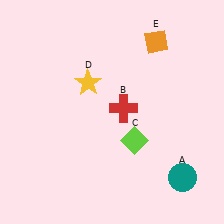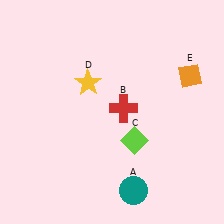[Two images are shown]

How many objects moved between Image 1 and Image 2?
2 objects moved between the two images.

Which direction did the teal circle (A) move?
The teal circle (A) moved left.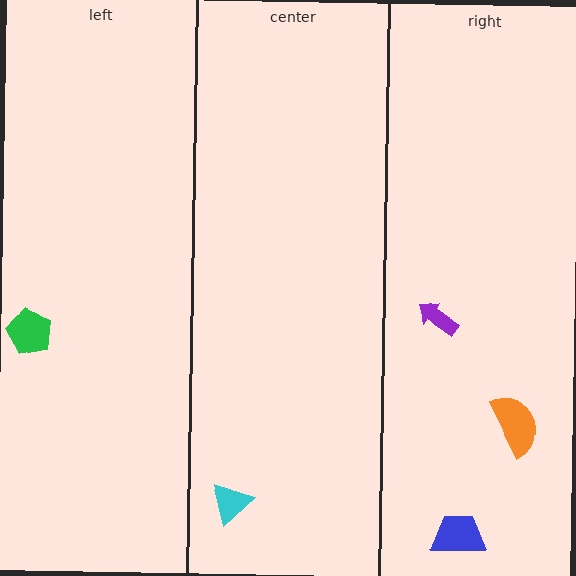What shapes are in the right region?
The blue trapezoid, the orange semicircle, the purple arrow.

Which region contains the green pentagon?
The left region.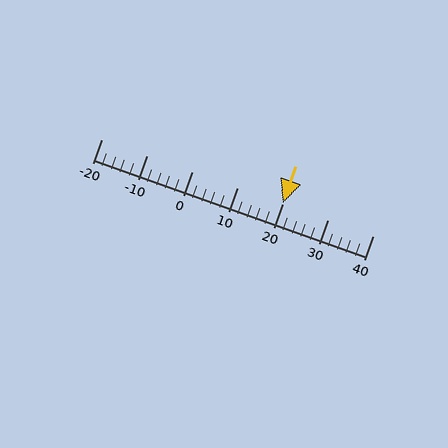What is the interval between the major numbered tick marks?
The major tick marks are spaced 10 units apart.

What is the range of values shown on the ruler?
The ruler shows values from -20 to 40.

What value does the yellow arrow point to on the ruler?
The yellow arrow points to approximately 20.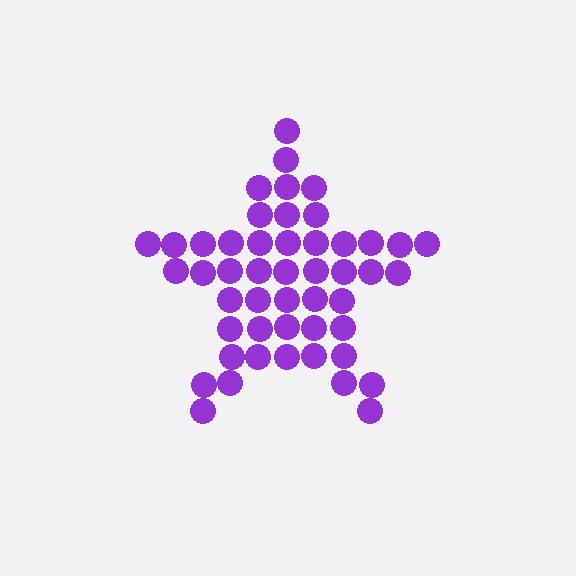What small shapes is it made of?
It is made of small circles.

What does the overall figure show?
The overall figure shows a star.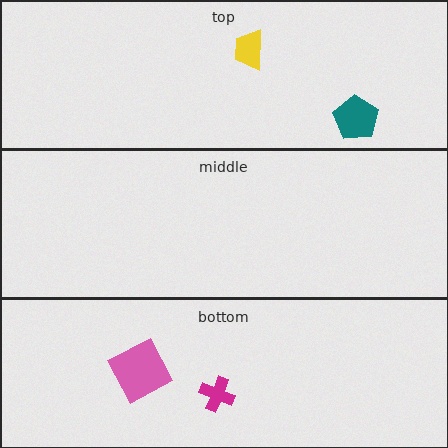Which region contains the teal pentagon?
The top region.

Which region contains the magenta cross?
The bottom region.